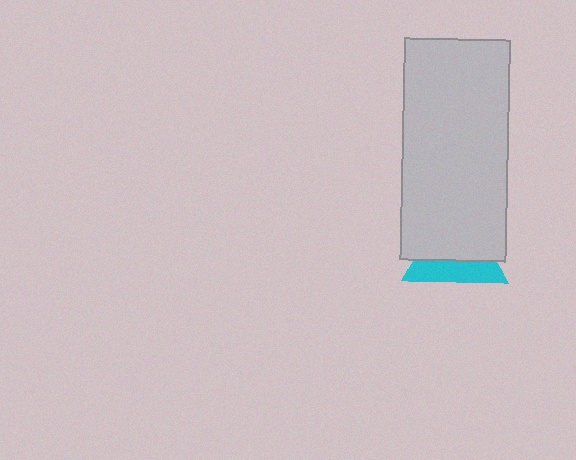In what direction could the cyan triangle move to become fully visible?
The cyan triangle could move down. That would shift it out from behind the light gray rectangle entirely.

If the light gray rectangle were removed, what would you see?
You would see the complete cyan triangle.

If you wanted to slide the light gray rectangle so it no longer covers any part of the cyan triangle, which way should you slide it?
Slide it up — that is the most direct way to separate the two shapes.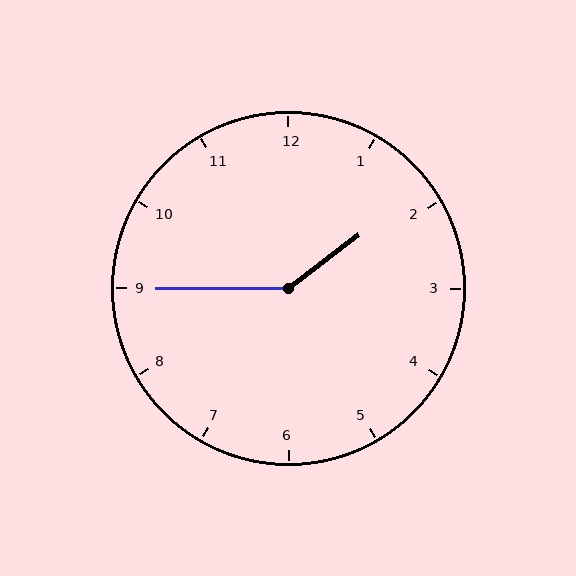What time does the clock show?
1:45.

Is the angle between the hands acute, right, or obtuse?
It is obtuse.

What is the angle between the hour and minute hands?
Approximately 142 degrees.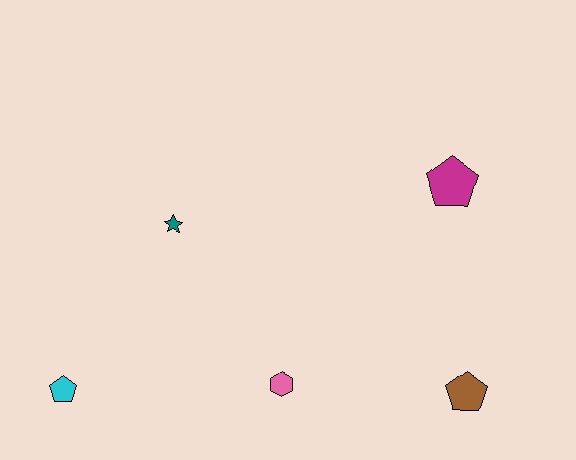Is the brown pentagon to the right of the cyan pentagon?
Yes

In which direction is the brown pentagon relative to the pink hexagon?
The brown pentagon is to the right of the pink hexagon.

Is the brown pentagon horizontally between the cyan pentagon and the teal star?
No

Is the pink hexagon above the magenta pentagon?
No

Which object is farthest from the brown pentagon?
The cyan pentagon is farthest from the brown pentagon.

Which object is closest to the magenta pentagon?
The brown pentagon is closest to the magenta pentagon.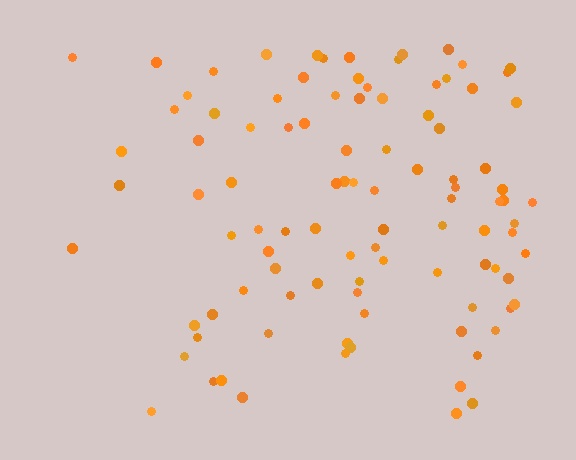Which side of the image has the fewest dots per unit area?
The left.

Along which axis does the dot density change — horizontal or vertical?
Horizontal.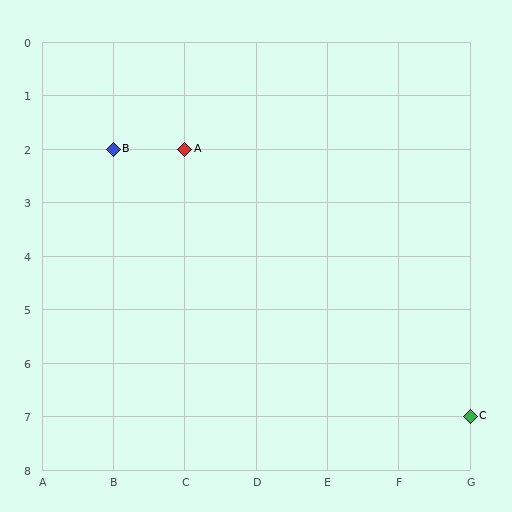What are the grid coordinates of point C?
Point C is at grid coordinates (G, 7).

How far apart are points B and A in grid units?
Points B and A are 1 column apart.